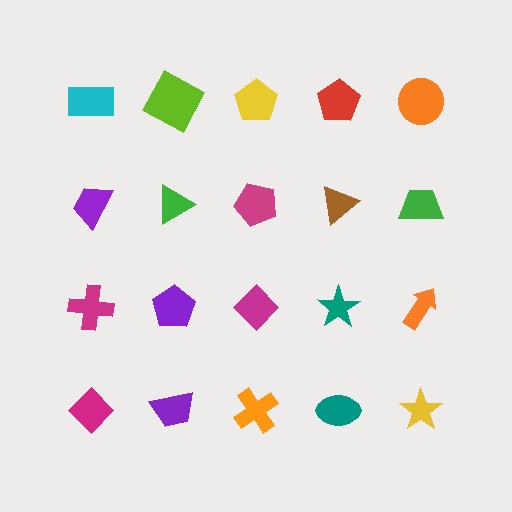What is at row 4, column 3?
An orange cross.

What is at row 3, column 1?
A magenta cross.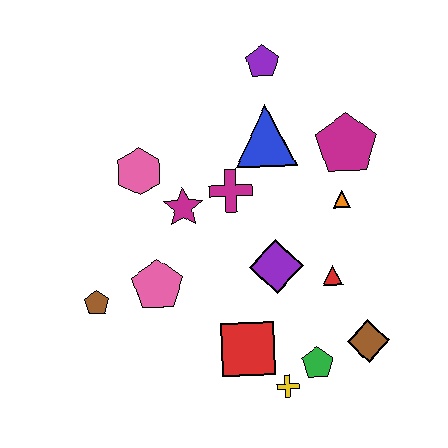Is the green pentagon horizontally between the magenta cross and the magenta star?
No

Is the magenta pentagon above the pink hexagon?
Yes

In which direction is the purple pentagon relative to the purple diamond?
The purple pentagon is above the purple diamond.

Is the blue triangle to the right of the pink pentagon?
Yes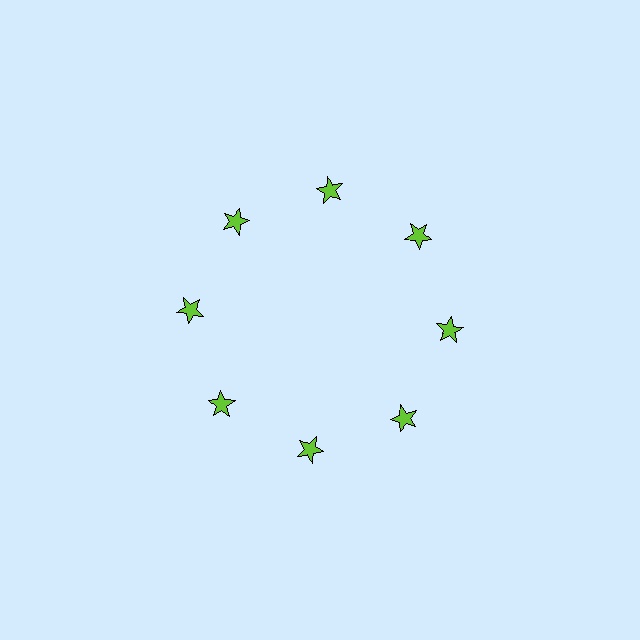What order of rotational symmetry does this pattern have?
This pattern has 8-fold rotational symmetry.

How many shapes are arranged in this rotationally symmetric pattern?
There are 8 shapes, arranged in 8 groups of 1.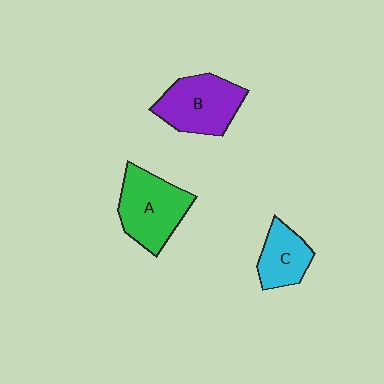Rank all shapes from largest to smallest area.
From largest to smallest: A (green), B (purple), C (cyan).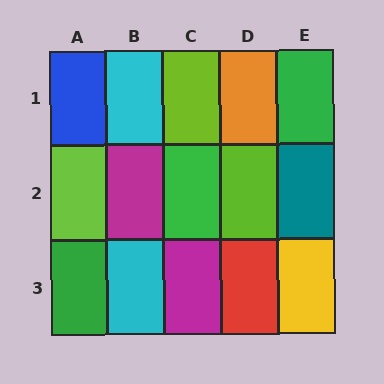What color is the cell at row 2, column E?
Teal.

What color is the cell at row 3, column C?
Magenta.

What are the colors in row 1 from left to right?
Blue, cyan, lime, orange, green.